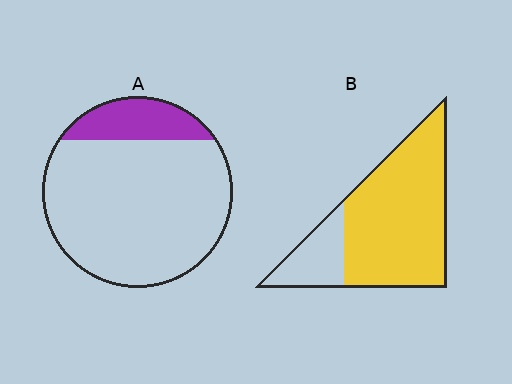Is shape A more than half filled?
No.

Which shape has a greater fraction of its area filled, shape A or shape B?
Shape B.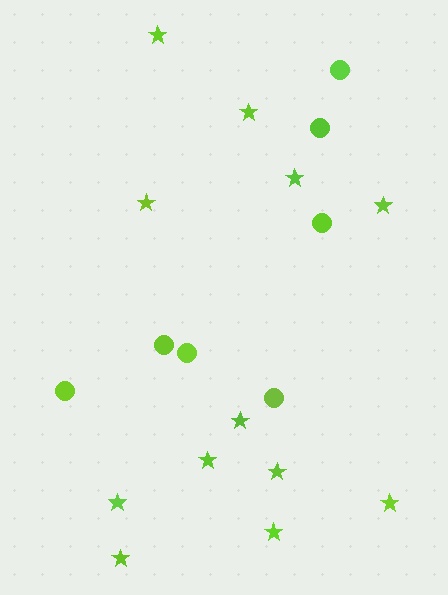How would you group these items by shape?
There are 2 groups: one group of circles (7) and one group of stars (12).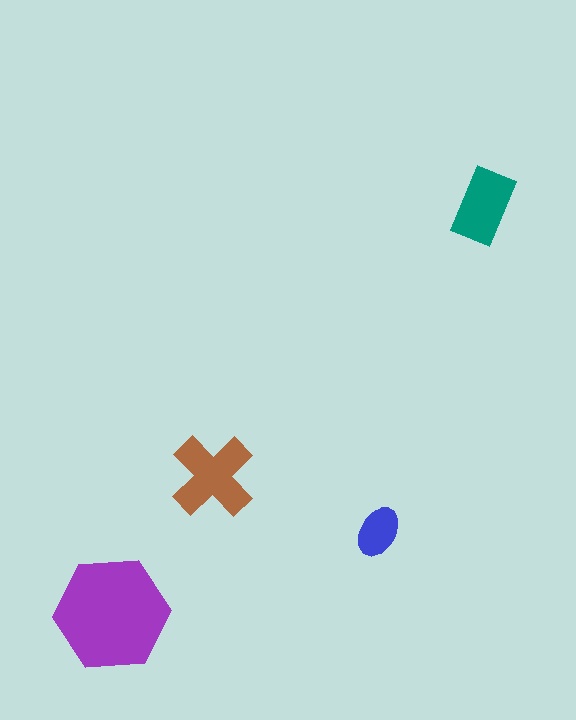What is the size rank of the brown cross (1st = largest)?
2nd.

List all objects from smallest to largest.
The blue ellipse, the teal rectangle, the brown cross, the purple hexagon.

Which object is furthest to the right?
The teal rectangle is rightmost.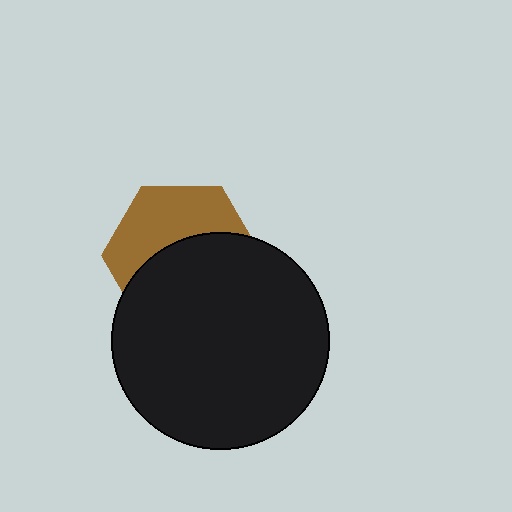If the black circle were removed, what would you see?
You would see the complete brown hexagon.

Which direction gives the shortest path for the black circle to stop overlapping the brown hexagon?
Moving down gives the shortest separation.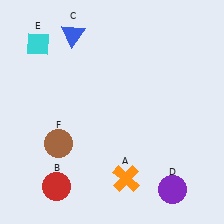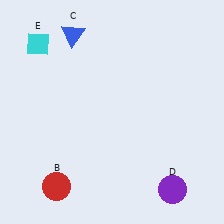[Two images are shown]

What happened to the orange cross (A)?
The orange cross (A) was removed in Image 2. It was in the bottom-right area of Image 1.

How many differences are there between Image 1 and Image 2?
There are 2 differences between the two images.